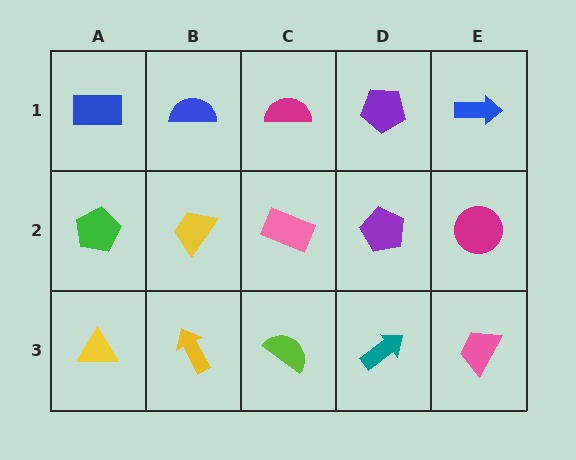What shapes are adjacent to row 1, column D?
A purple pentagon (row 2, column D), a magenta semicircle (row 1, column C), a blue arrow (row 1, column E).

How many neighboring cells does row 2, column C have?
4.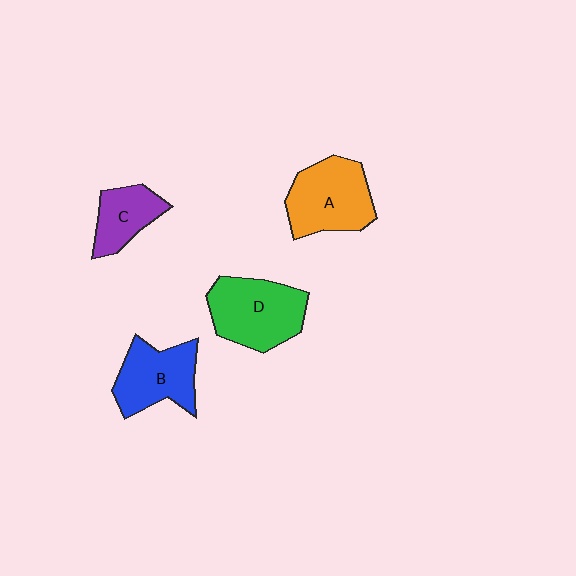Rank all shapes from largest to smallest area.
From largest to smallest: D (green), A (orange), B (blue), C (purple).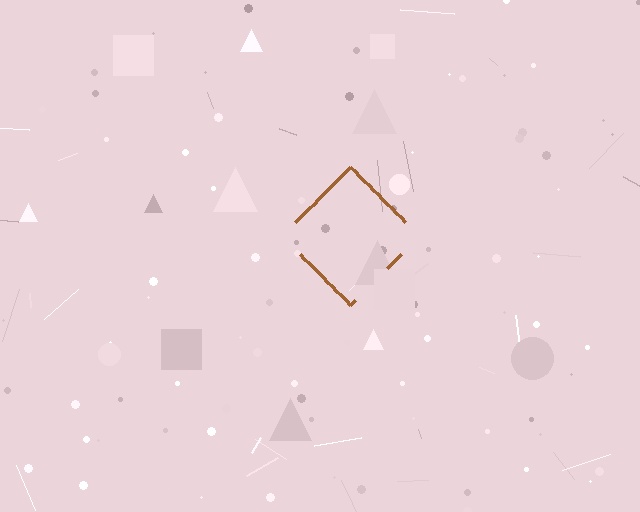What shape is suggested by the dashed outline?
The dashed outline suggests a diamond.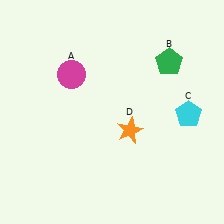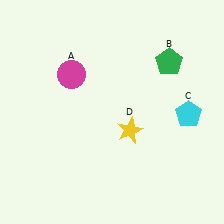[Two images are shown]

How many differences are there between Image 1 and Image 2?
There is 1 difference between the two images.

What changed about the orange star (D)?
In Image 1, D is orange. In Image 2, it changed to yellow.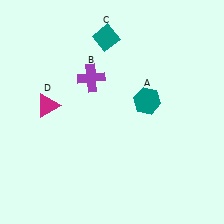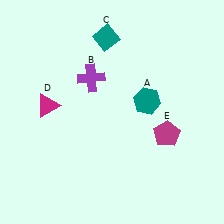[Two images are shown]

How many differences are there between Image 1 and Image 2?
There is 1 difference between the two images.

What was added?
A magenta pentagon (E) was added in Image 2.